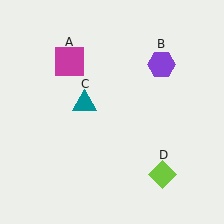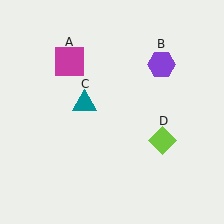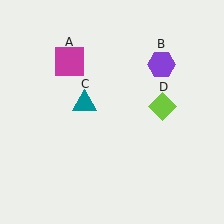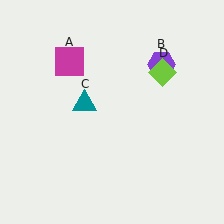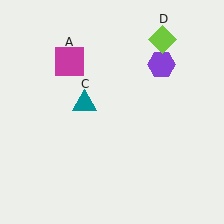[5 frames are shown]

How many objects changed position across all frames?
1 object changed position: lime diamond (object D).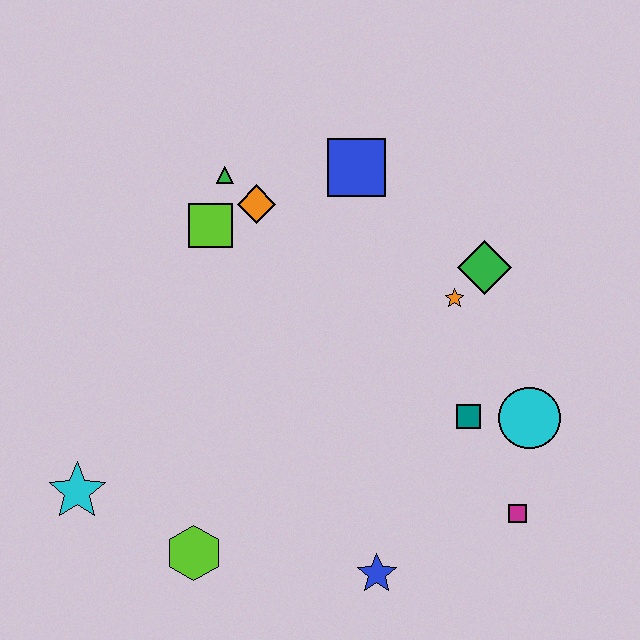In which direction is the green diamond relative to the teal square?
The green diamond is above the teal square.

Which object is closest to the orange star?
The green diamond is closest to the orange star.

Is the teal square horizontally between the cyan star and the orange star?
No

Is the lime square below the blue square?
Yes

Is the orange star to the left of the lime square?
No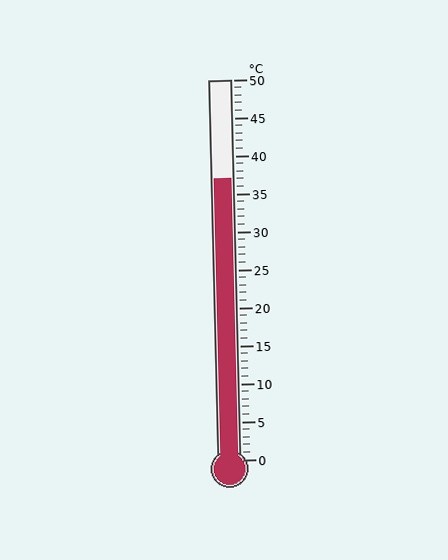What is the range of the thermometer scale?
The thermometer scale ranges from 0°C to 50°C.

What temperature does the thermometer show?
The thermometer shows approximately 37°C.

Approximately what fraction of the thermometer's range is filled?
The thermometer is filled to approximately 75% of its range.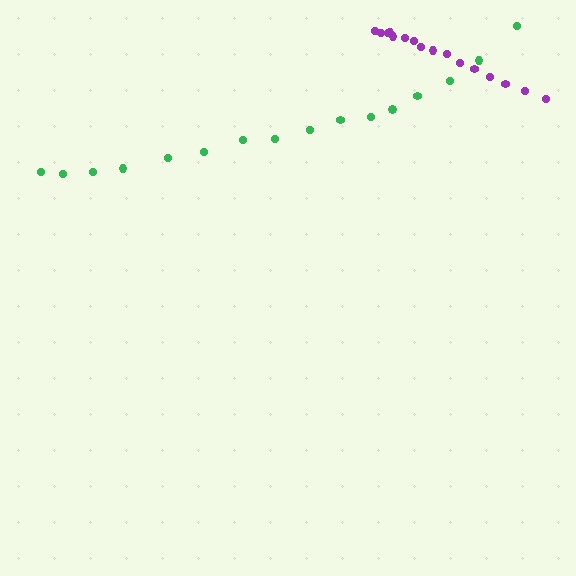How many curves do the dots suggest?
There are 2 distinct paths.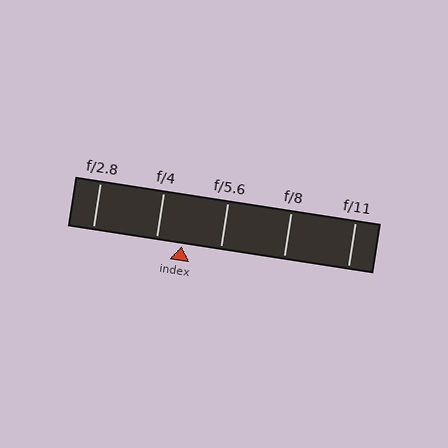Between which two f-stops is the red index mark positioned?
The index mark is between f/4 and f/5.6.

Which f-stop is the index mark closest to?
The index mark is closest to f/4.